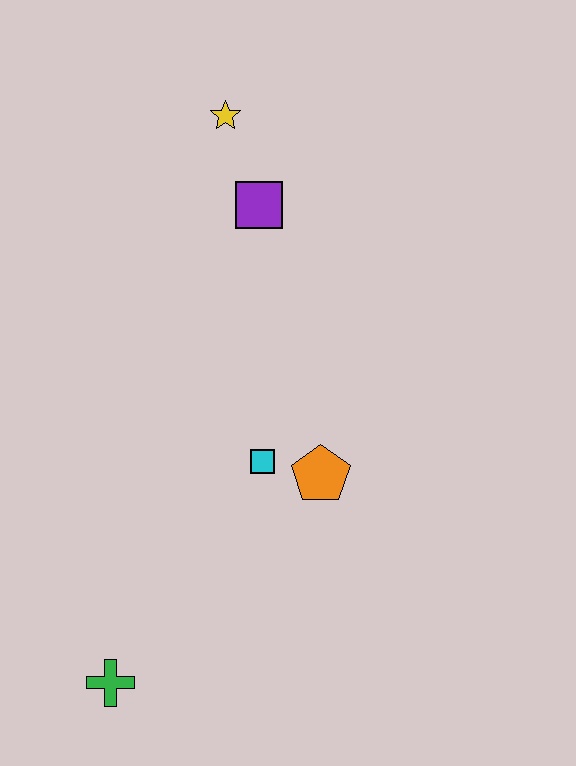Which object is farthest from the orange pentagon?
The yellow star is farthest from the orange pentagon.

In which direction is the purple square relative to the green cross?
The purple square is above the green cross.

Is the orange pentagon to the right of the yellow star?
Yes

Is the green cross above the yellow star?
No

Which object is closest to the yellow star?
The purple square is closest to the yellow star.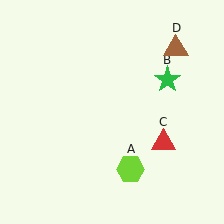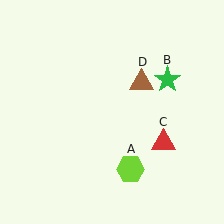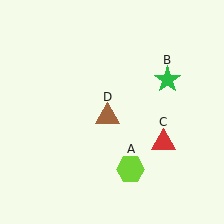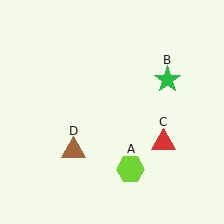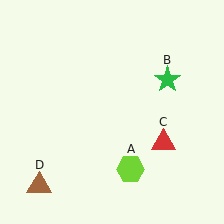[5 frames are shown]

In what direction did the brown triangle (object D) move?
The brown triangle (object D) moved down and to the left.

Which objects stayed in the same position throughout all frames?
Lime hexagon (object A) and green star (object B) and red triangle (object C) remained stationary.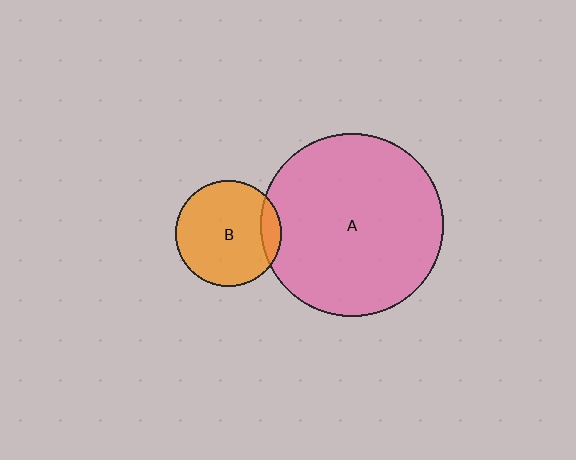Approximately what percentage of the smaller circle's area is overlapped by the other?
Approximately 10%.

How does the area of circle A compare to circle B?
Approximately 3.0 times.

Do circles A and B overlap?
Yes.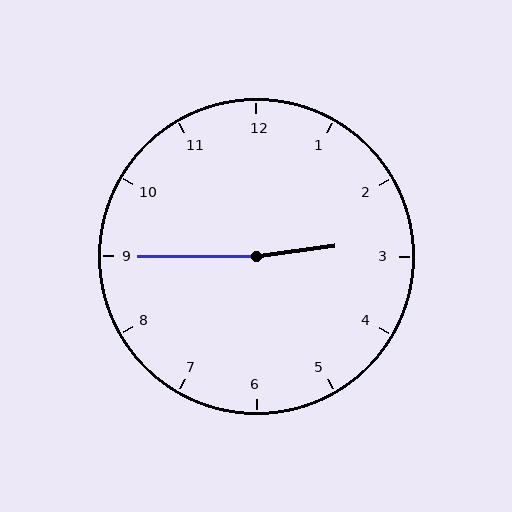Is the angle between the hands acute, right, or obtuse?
It is obtuse.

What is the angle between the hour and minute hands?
Approximately 172 degrees.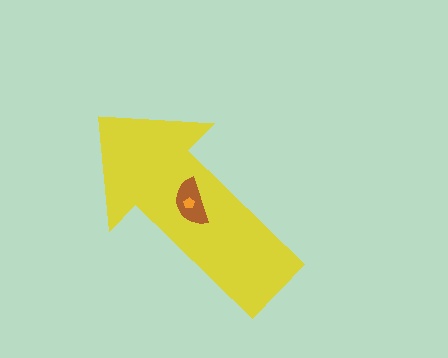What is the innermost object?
The orange pentagon.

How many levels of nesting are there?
3.